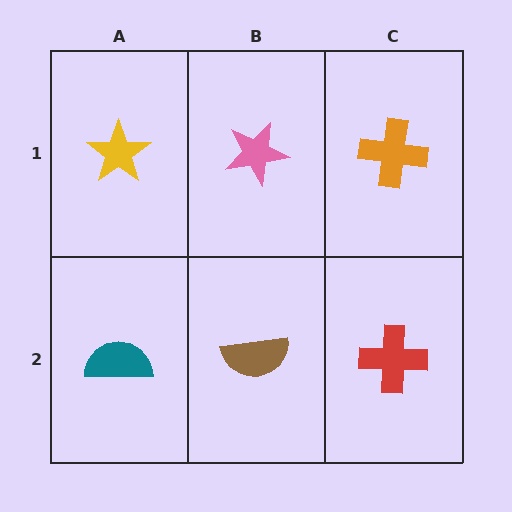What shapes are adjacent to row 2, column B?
A pink star (row 1, column B), a teal semicircle (row 2, column A), a red cross (row 2, column C).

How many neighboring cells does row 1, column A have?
2.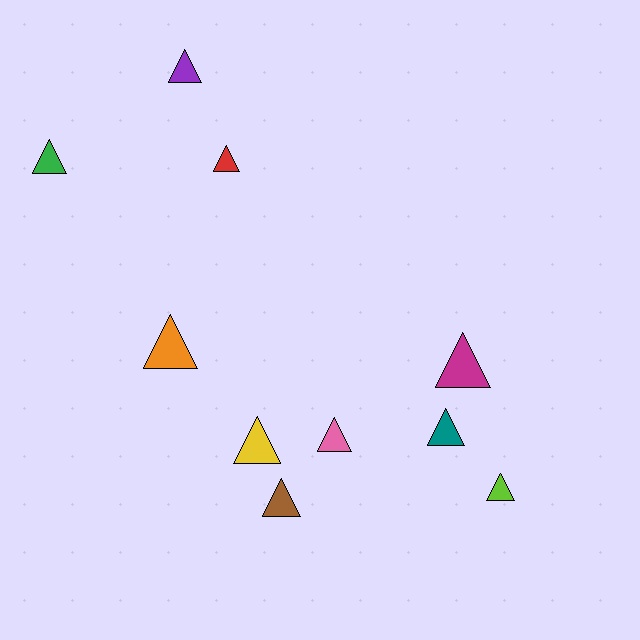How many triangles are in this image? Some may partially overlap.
There are 10 triangles.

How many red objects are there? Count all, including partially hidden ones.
There is 1 red object.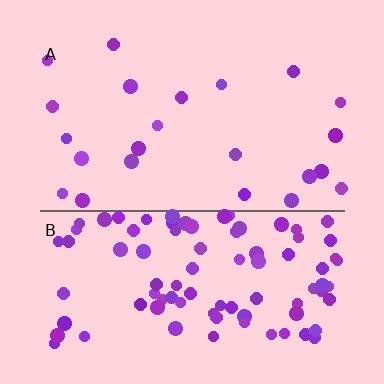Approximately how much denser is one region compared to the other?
Approximately 4.0× — region B over region A.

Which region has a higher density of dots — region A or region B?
B (the bottom).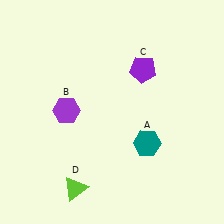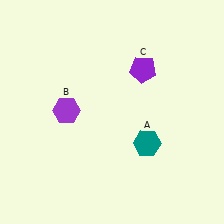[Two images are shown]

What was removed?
The lime triangle (D) was removed in Image 2.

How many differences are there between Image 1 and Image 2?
There is 1 difference between the two images.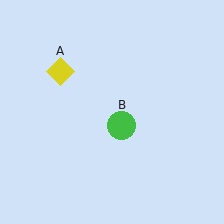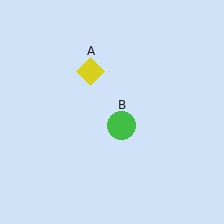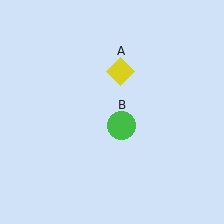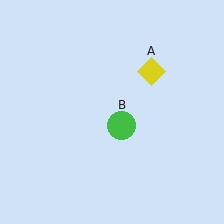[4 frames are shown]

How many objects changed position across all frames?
1 object changed position: yellow diamond (object A).